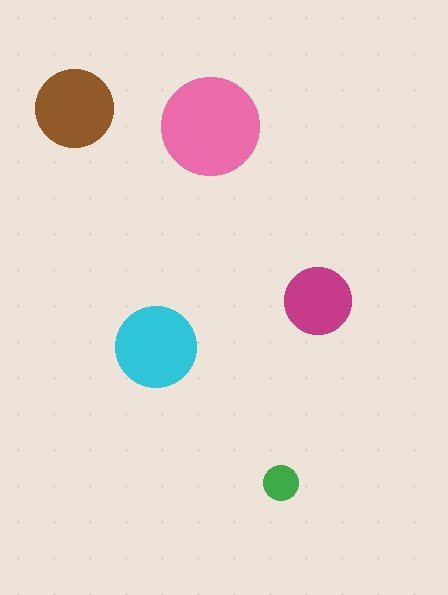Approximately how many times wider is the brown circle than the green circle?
About 2 times wider.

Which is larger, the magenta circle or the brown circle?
The brown one.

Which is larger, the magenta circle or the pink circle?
The pink one.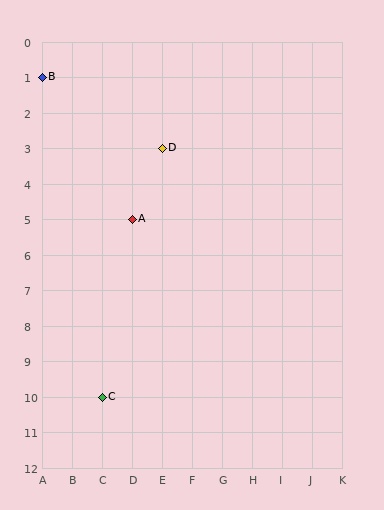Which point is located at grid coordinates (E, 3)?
Point D is at (E, 3).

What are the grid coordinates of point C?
Point C is at grid coordinates (C, 10).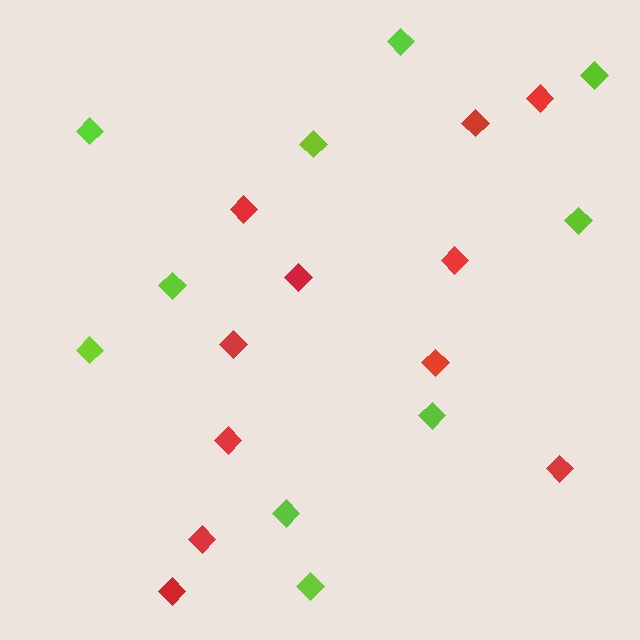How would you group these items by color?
There are 2 groups: one group of red diamonds (11) and one group of lime diamonds (10).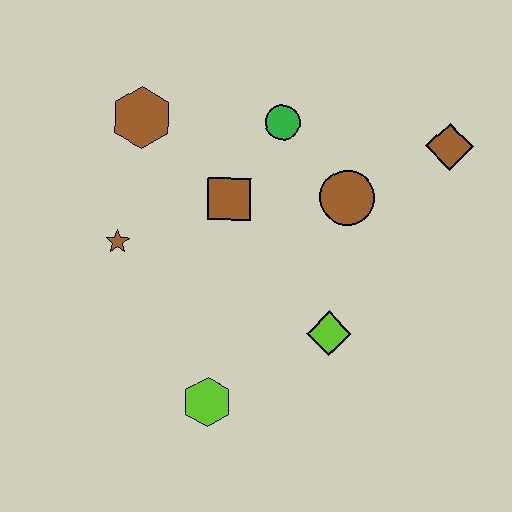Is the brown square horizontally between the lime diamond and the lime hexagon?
Yes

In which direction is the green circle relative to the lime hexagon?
The green circle is above the lime hexagon.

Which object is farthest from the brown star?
The brown diamond is farthest from the brown star.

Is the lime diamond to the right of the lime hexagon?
Yes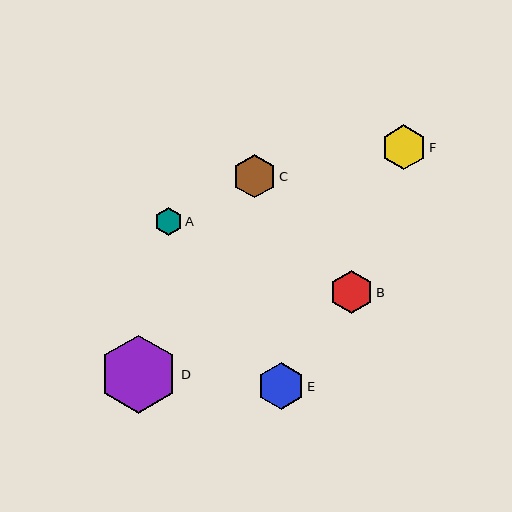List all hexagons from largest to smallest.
From largest to smallest: D, E, F, C, B, A.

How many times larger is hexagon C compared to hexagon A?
Hexagon C is approximately 1.6 times the size of hexagon A.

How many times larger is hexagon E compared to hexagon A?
Hexagon E is approximately 1.7 times the size of hexagon A.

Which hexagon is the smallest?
Hexagon A is the smallest with a size of approximately 28 pixels.